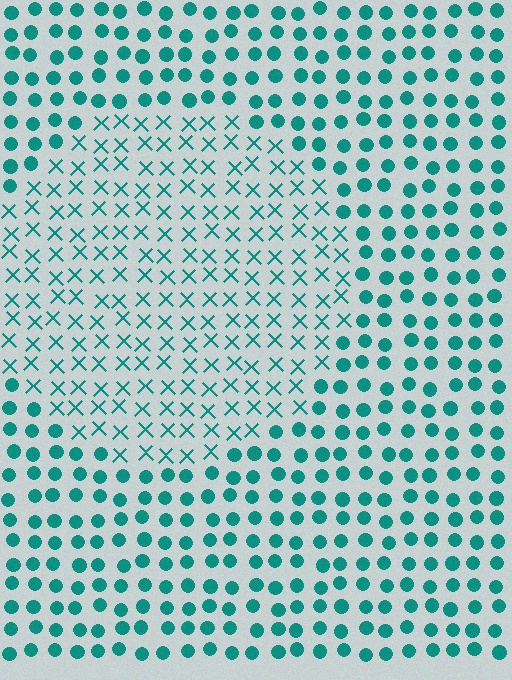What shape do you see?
I see a circle.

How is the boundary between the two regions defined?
The boundary is defined by a change in element shape: X marks inside vs. circles outside. All elements share the same color and spacing.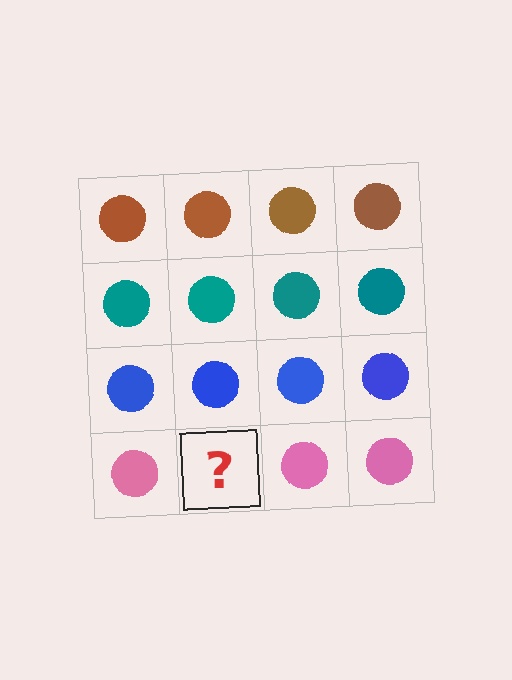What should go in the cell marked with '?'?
The missing cell should contain a pink circle.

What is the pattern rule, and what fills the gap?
The rule is that each row has a consistent color. The gap should be filled with a pink circle.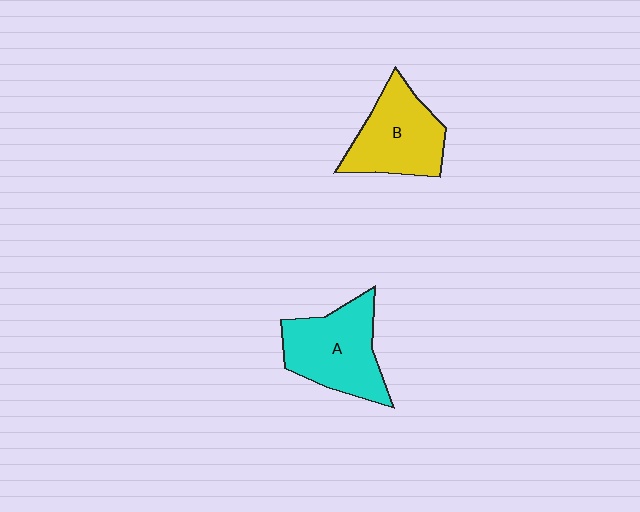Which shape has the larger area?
Shape A (cyan).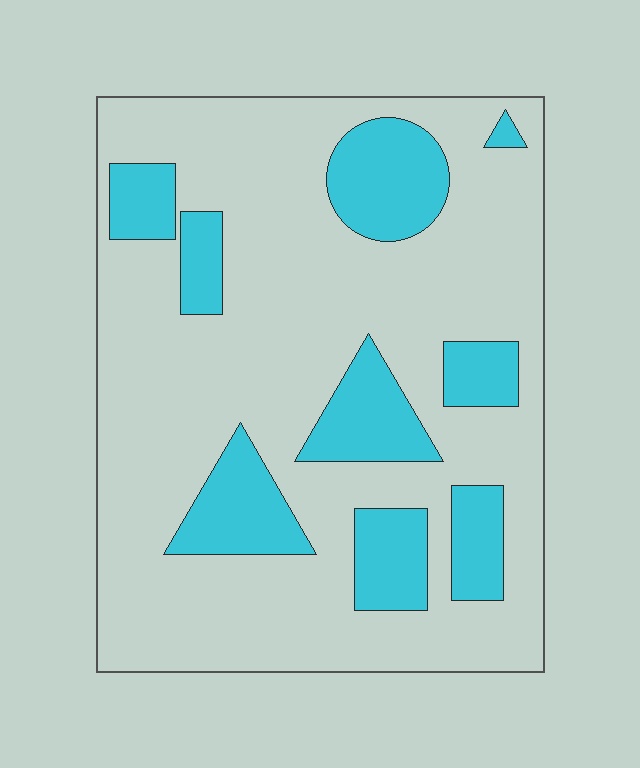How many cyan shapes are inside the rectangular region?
9.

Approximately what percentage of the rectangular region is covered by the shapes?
Approximately 25%.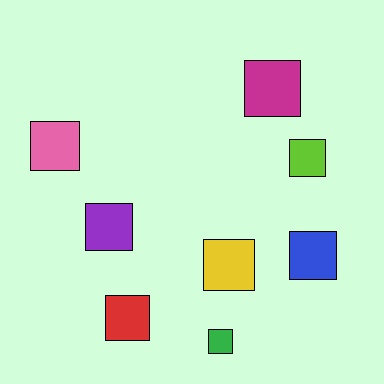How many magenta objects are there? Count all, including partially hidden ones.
There is 1 magenta object.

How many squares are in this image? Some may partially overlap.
There are 8 squares.